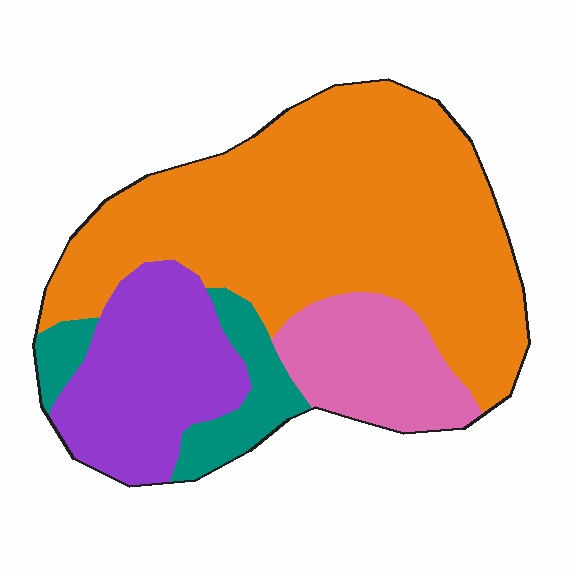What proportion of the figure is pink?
Pink takes up less than a quarter of the figure.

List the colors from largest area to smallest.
From largest to smallest: orange, purple, pink, teal.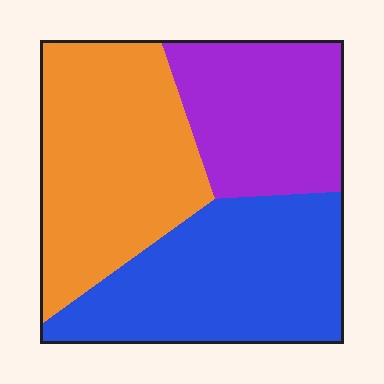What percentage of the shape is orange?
Orange takes up about three eighths (3/8) of the shape.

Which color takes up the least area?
Purple, at roughly 25%.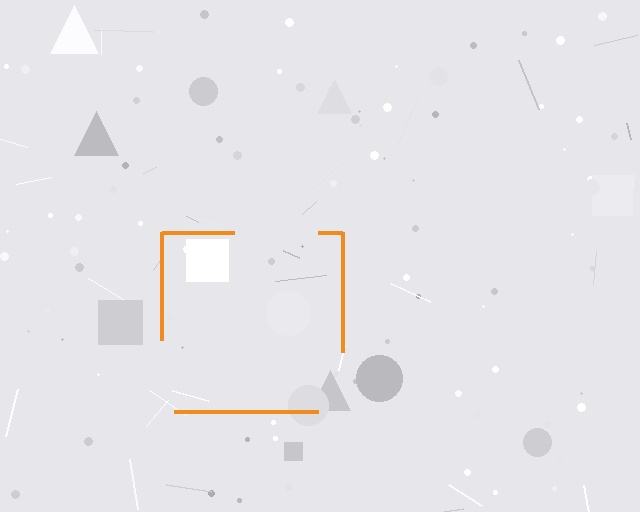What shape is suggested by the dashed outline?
The dashed outline suggests a square.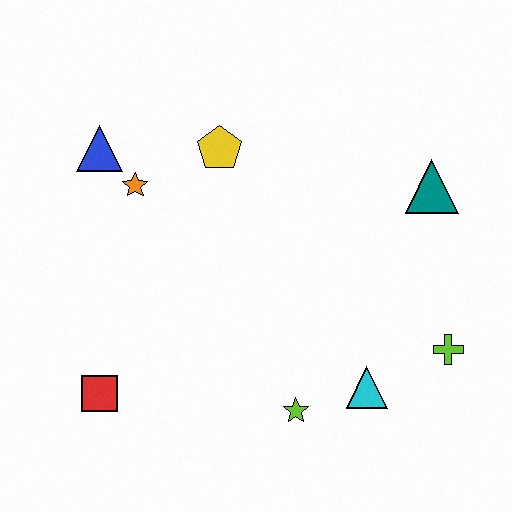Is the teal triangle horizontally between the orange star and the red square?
No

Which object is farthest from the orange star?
The lime cross is farthest from the orange star.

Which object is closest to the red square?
The lime star is closest to the red square.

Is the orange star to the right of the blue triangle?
Yes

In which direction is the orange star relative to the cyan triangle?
The orange star is to the left of the cyan triangle.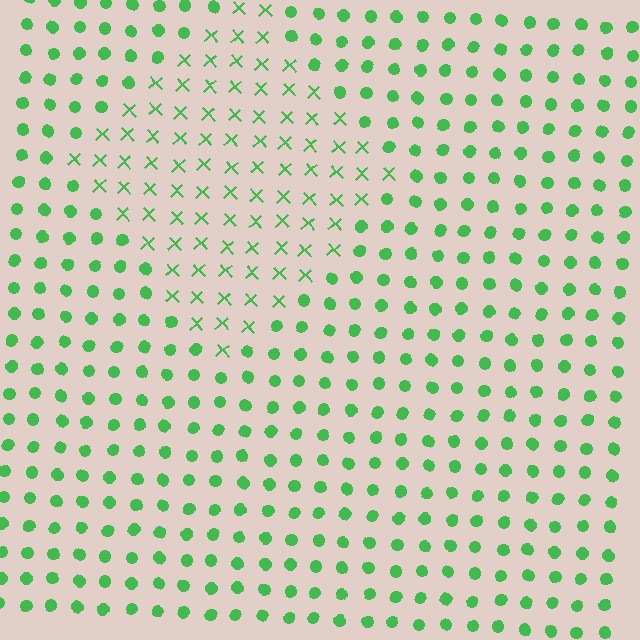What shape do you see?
I see a diamond.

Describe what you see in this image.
The image is filled with small green elements arranged in a uniform grid. A diamond-shaped region contains X marks, while the surrounding area contains circles. The boundary is defined purely by the change in element shape.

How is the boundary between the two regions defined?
The boundary is defined by a change in element shape: X marks inside vs. circles outside. All elements share the same color and spacing.